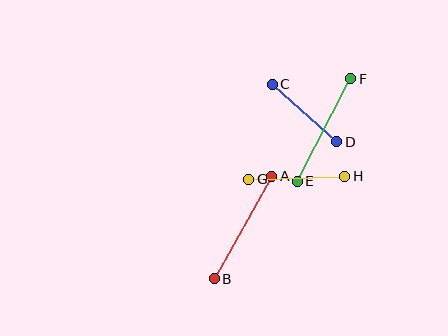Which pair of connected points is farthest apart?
Points A and B are farthest apart.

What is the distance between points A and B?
The distance is approximately 117 pixels.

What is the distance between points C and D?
The distance is approximately 86 pixels.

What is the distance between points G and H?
The distance is approximately 96 pixels.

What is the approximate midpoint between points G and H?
The midpoint is at approximately (297, 178) pixels.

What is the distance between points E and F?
The distance is approximately 116 pixels.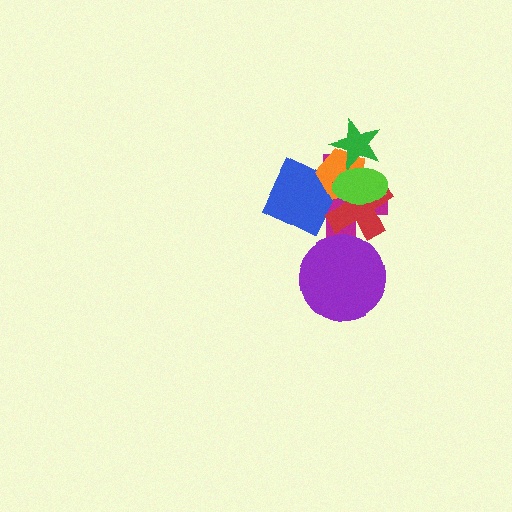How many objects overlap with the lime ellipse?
5 objects overlap with the lime ellipse.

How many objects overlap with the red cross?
4 objects overlap with the red cross.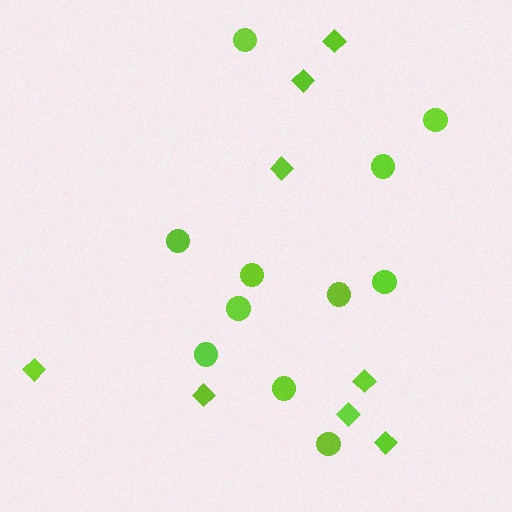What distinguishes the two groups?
There are 2 groups: one group of diamonds (8) and one group of circles (11).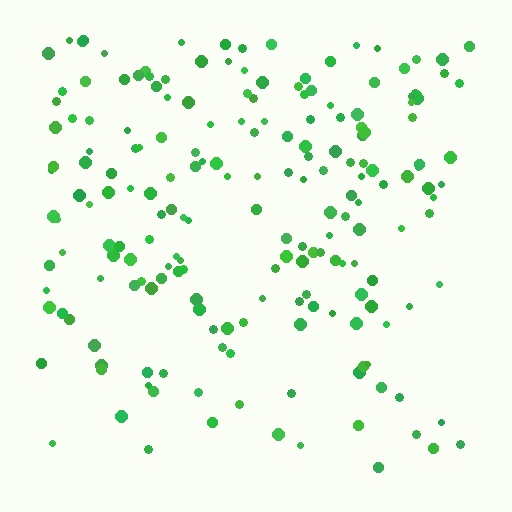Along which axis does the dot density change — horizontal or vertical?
Vertical.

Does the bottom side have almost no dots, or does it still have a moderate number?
Still a moderate number, just noticeably fewer than the top.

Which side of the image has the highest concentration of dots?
The top.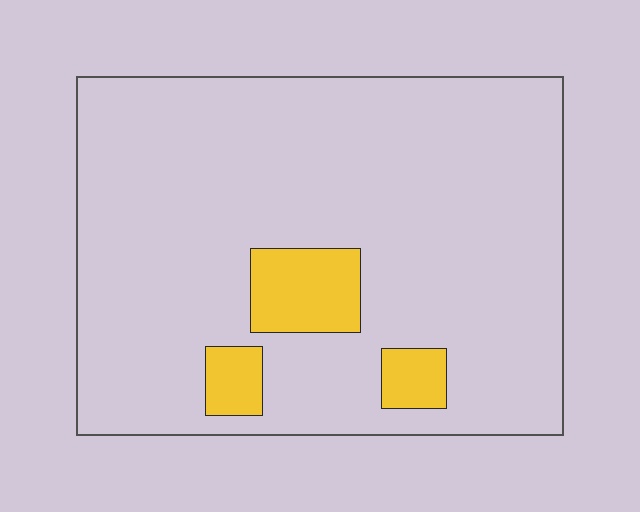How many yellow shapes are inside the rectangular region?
3.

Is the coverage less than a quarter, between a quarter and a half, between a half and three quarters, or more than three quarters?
Less than a quarter.